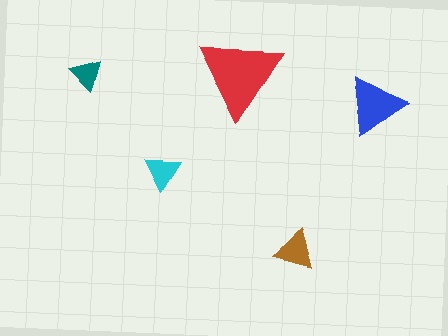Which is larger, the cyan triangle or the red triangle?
The red one.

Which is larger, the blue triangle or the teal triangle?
The blue one.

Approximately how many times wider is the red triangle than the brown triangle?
About 2 times wider.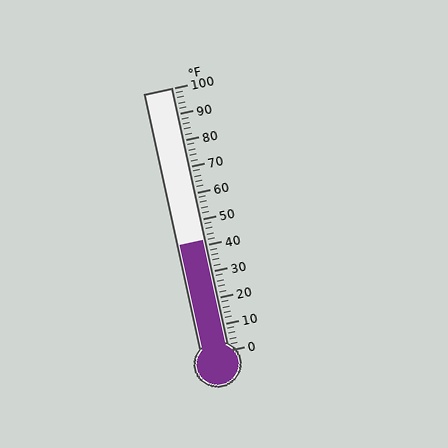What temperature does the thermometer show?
The thermometer shows approximately 42°F.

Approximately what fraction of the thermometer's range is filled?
The thermometer is filled to approximately 40% of its range.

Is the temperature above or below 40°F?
The temperature is above 40°F.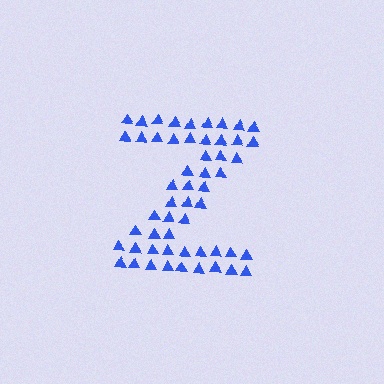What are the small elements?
The small elements are triangles.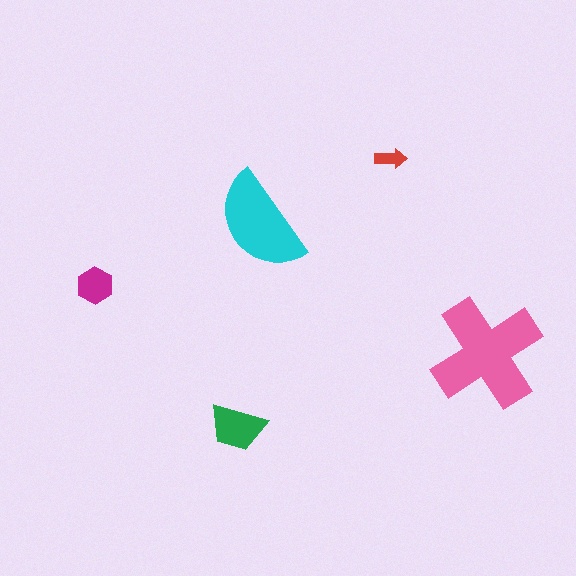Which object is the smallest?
The red arrow.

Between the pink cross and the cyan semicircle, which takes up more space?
The pink cross.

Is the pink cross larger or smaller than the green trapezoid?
Larger.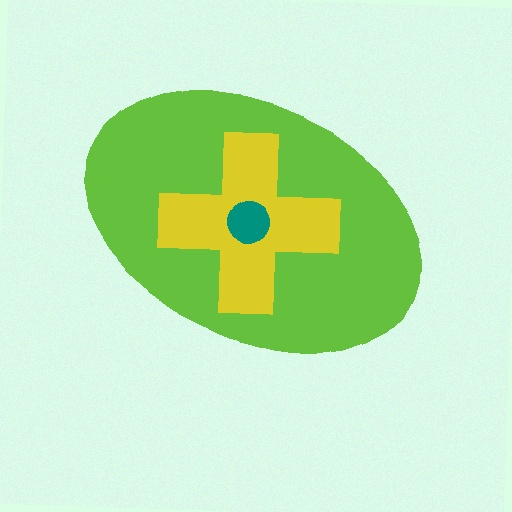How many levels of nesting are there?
3.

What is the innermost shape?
The teal circle.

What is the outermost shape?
The lime ellipse.